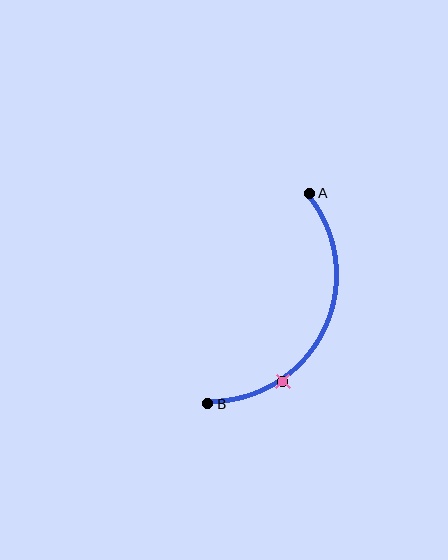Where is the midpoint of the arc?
The arc midpoint is the point on the curve farthest from the straight line joining A and B. It sits to the right of that line.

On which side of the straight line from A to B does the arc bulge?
The arc bulges to the right of the straight line connecting A and B.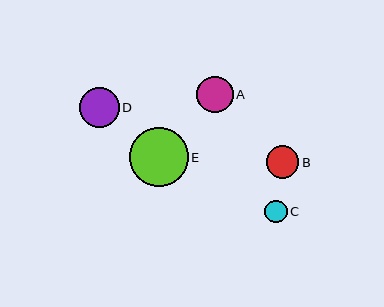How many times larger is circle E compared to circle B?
Circle E is approximately 1.8 times the size of circle B.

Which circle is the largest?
Circle E is the largest with a size of approximately 59 pixels.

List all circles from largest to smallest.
From largest to smallest: E, D, A, B, C.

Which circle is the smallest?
Circle C is the smallest with a size of approximately 22 pixels.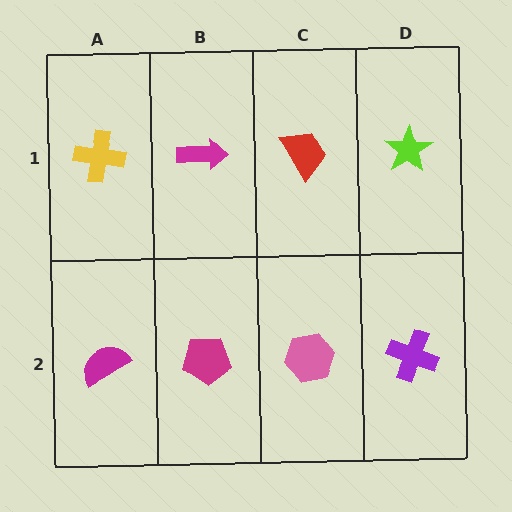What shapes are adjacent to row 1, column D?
A purple cross (row 2, column D), a red trapezoid (row 1, column C).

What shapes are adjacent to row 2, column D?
A lime star (row 1, column D), a pink hexagon (row 2, column C).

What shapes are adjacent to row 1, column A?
A magenta semicircle (row 2, column A), a magenta arrow (row 1, column B).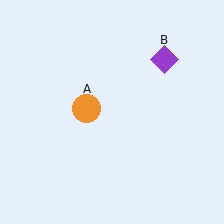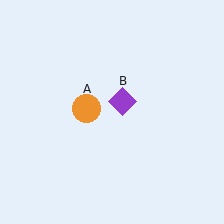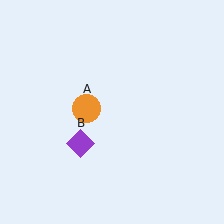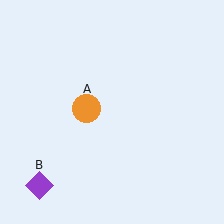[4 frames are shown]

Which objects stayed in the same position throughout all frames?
Orange circle (object A) remained stationary.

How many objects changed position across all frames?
1 object changed position: purple diamond (object B).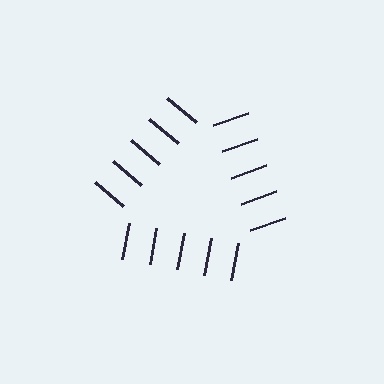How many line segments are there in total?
15 — 5 along each of the 3 edges.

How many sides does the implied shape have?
3 sides — the line-ends trace a triangle.